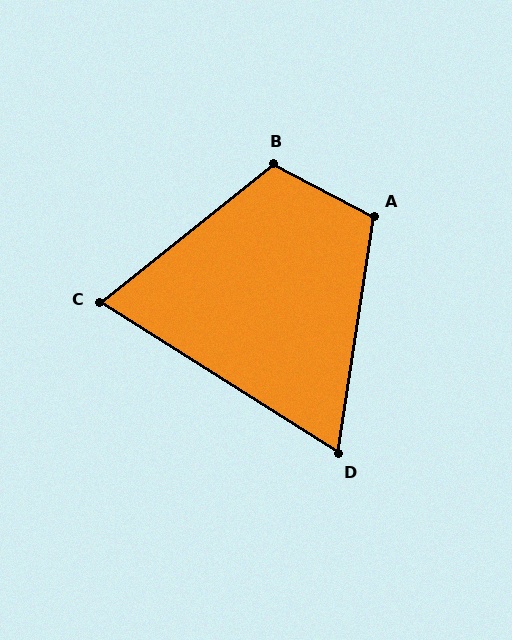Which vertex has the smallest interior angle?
D, at approximately 66 degrees.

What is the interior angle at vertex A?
Approximately 109 degrees (obtuse).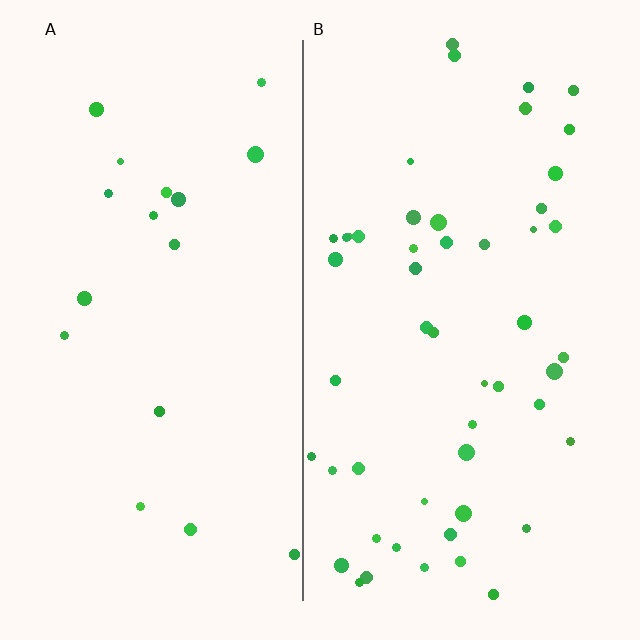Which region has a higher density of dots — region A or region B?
B (the right).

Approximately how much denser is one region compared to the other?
Approximately 2.9× — region B over region A.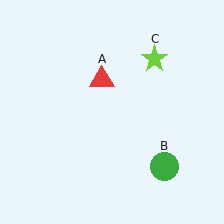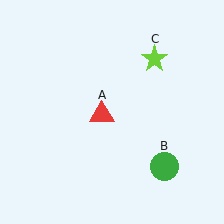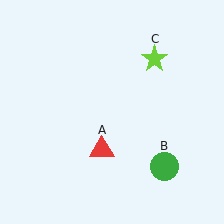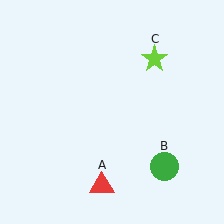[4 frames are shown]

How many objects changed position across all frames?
1 object changed position: red triangle (object A).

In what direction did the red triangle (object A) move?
The red triangle (object A) moved down.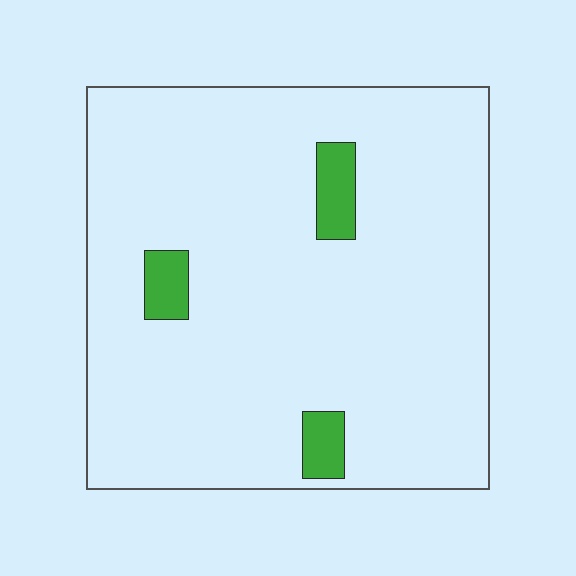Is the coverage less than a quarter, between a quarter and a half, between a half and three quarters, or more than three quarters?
Less than a quarter.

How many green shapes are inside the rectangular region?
3.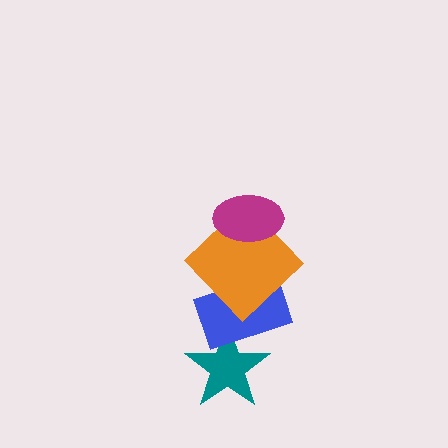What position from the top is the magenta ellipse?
The magenta ellipse is 1st from the top.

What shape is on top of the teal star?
The blue rectangle is on top of the teal star.